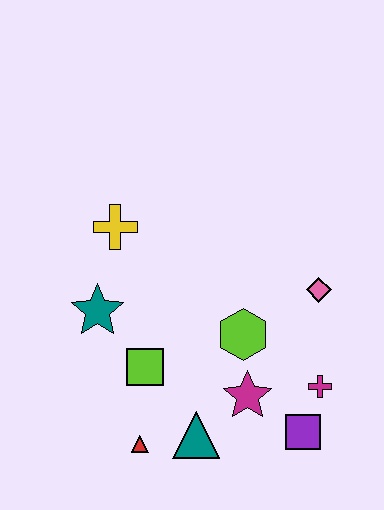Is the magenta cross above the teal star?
No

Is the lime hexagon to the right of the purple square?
No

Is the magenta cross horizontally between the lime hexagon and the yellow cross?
No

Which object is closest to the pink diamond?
The lime hexagon is closest to the pink diamond.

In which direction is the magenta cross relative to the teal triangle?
The magenta cross is to the right of the teal triangle.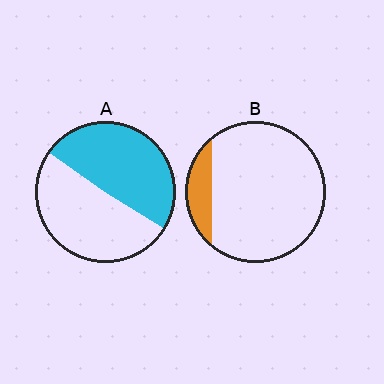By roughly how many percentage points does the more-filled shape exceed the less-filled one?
By roughly 35 percentage points (A over B).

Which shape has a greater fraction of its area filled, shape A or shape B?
Shape A.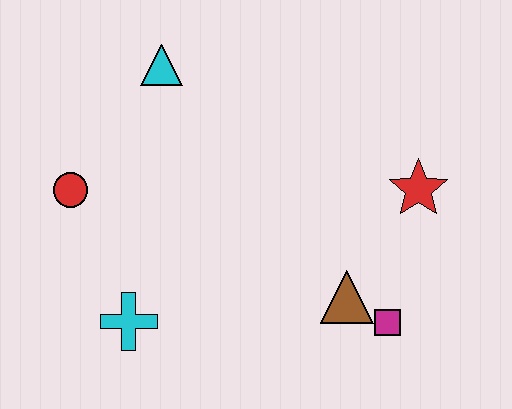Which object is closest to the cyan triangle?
The red circle is closest to the cyan triangle.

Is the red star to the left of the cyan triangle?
No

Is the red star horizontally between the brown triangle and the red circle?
No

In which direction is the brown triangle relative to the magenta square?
The brown triangle is to the left of the magenta square.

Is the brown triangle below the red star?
Yes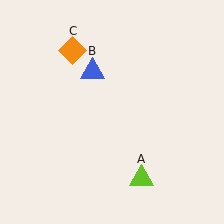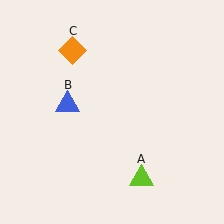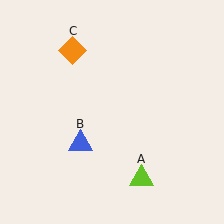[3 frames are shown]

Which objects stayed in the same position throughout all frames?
Lime triangle (object A) and orange diamond (object C) remained stationary.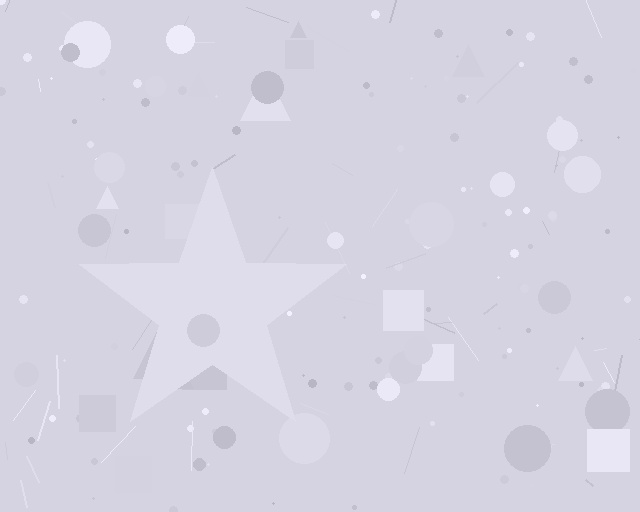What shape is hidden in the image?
A star is hidden in the image.